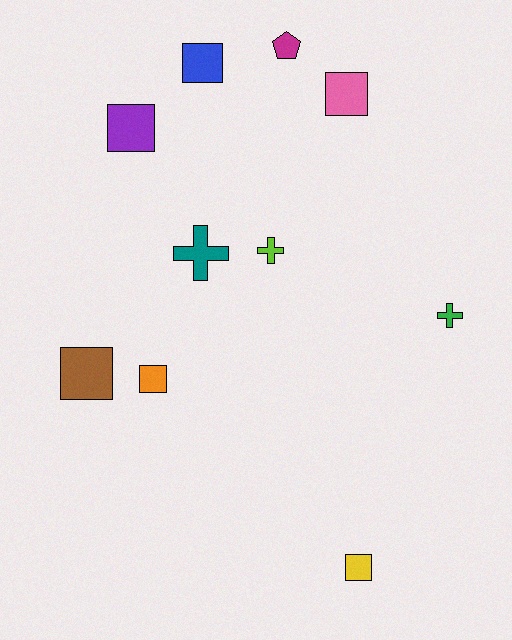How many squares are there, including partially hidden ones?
There are 6 squares.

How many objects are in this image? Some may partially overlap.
There are 10 objects.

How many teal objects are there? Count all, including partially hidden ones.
There is 1 teal object.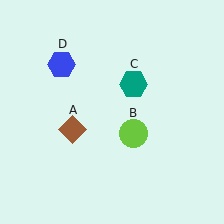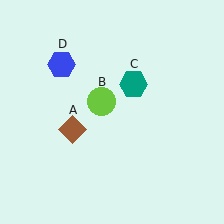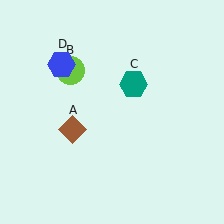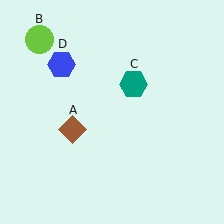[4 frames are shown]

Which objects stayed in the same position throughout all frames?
Brown diamond (object A) and teal hexagon (object C) and blue hexagon (object D) remained stationary.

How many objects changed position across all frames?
1 object changed position: lime circle (object B).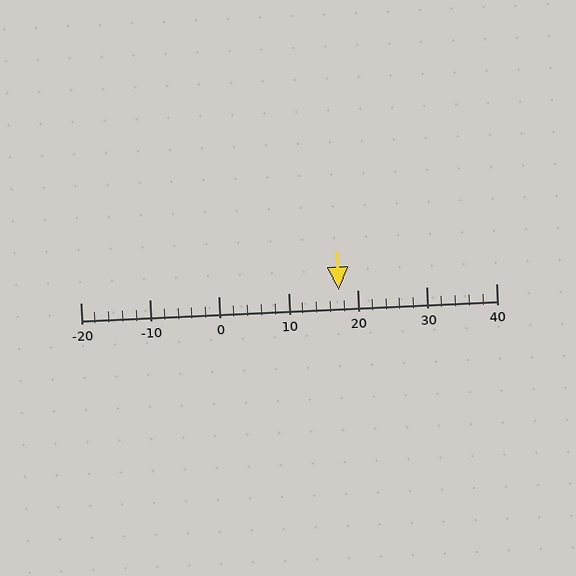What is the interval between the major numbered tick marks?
The major tick marks are spaced 10 units apart.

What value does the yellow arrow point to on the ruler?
The yellow arrow points to approximately 17.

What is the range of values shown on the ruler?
The ruler shows values from -20 to 40.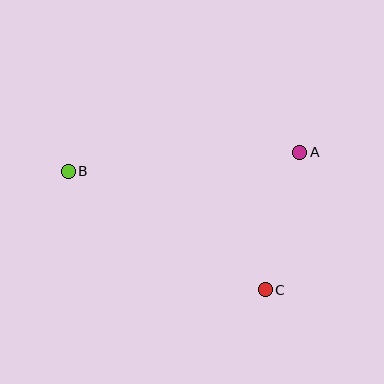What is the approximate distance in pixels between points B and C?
The distance between B and C is approximately 230 pixels.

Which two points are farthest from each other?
Points A and B are farthest from each other.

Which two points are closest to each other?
Points A and C are closest to each other.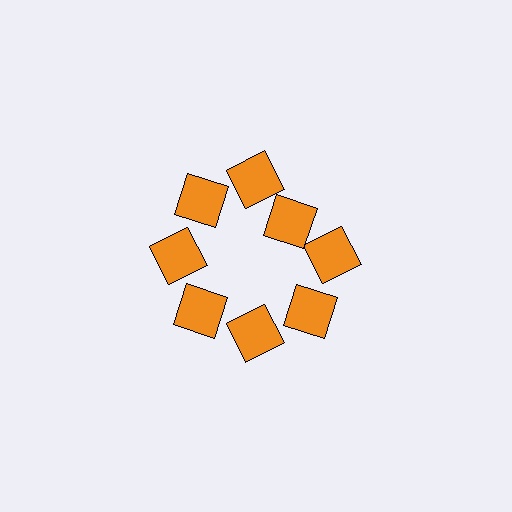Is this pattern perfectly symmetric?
No. The 8 orange squares are arranged in a ring, but one element near the 2 o'clock position is pulled inward toward the center, breaking the 8-fold rotational symmetry.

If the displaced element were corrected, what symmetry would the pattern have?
It would have 8-fold rotational symmetry — the pattern would map onto itself every 45 degrees.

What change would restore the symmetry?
The symmetry would be restored by moving it outward, back onto the ring so that all 8 squares sit at equal angles and equal distance from the center.